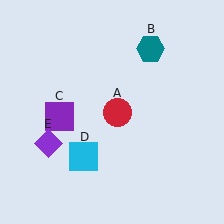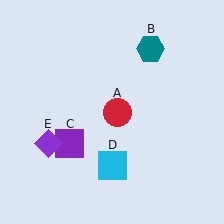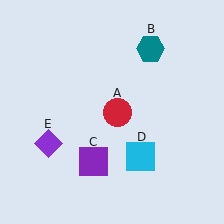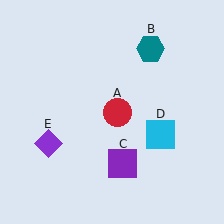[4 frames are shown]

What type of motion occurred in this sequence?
The purple square (object C), cyan square (object D) rotated counterclockwise around the center of the scene.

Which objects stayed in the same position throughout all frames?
Red circle (object A) and teal hexagon (object B) and purple diamond (object E) remained stationary.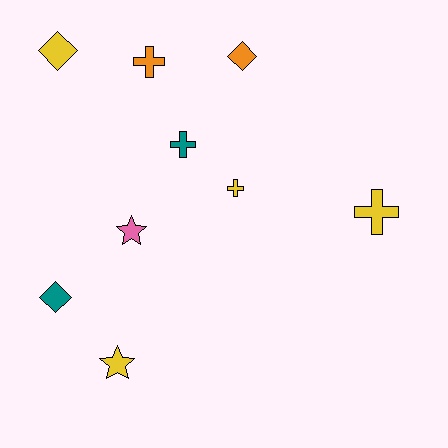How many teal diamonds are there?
There is 1 teal diamond.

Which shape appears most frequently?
Cross, with 4 objects.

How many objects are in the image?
There are 9 objects.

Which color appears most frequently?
Yellow, with 4 objects.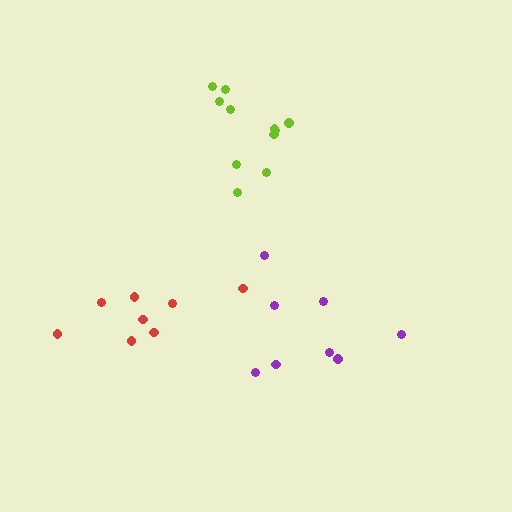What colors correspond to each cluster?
The clusters are colored: lime, purple, red.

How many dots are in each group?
Group 1: 11 dots, Group 2: 8 dots, Group 3: 8 dots (27 total).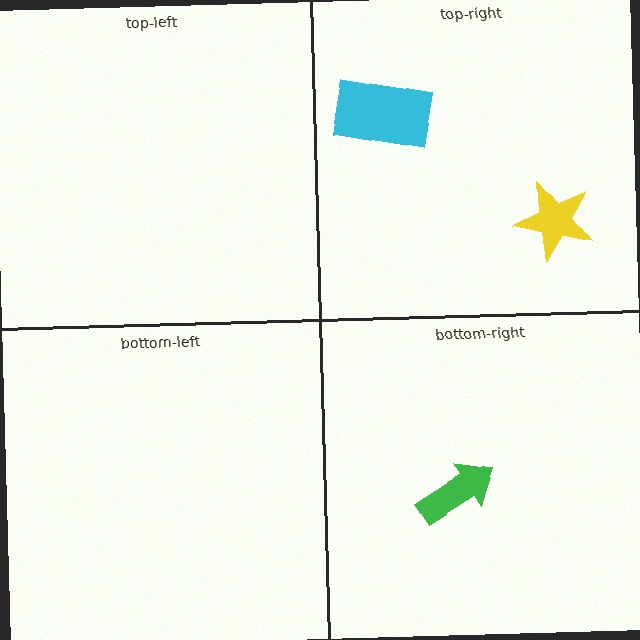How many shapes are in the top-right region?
2.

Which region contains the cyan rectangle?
The top-right region.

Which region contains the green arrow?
The bottom-right region.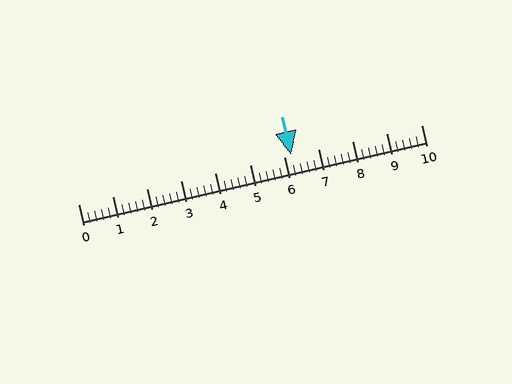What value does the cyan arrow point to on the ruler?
The cyan arrow points to approximately 6.2.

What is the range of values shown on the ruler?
The ruler shows values from 0 to 10.